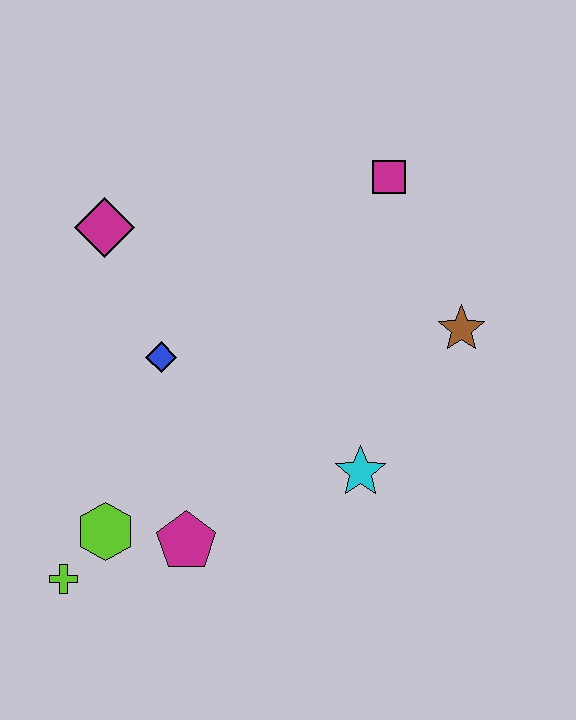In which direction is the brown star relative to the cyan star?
The brown star is above the cyan star.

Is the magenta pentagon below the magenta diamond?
Yes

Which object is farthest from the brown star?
The lime cross is farthest from the brown star.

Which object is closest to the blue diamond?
The magenta diamond is closest to the blue diamond.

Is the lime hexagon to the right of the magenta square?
No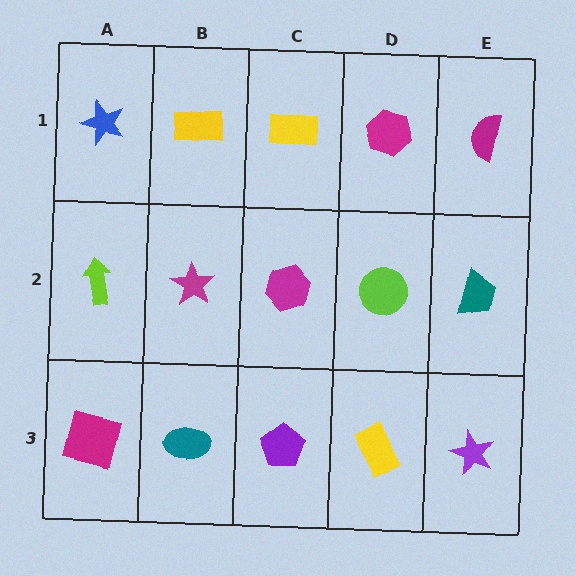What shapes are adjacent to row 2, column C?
A yellow rectangle (row 1, column C), a purple pentagon (row 3, column C), a magenta star (row 2, column B), a lime circle (row 2, column D).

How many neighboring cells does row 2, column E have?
3.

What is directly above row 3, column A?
A lime arrow.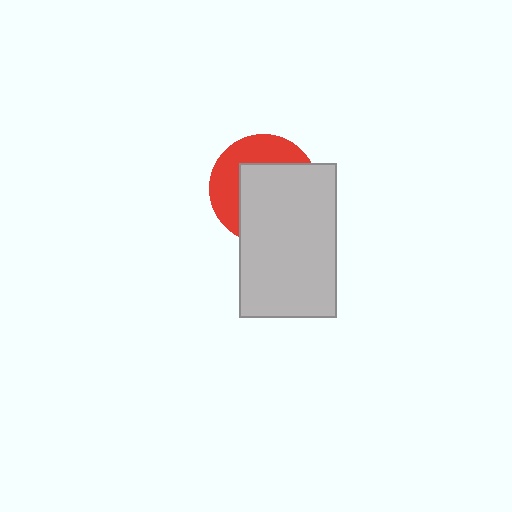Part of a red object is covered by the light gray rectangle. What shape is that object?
It is a circle.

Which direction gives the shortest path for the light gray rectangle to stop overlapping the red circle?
Moving toward the lower-right gives the shortest separation.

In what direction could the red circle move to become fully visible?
The red circle could move toward the upper-left. That would shift it out from behind the light gray rectangle entirely.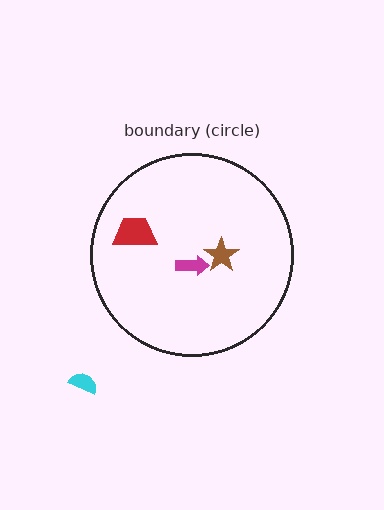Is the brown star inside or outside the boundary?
Inside.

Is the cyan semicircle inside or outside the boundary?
Outside.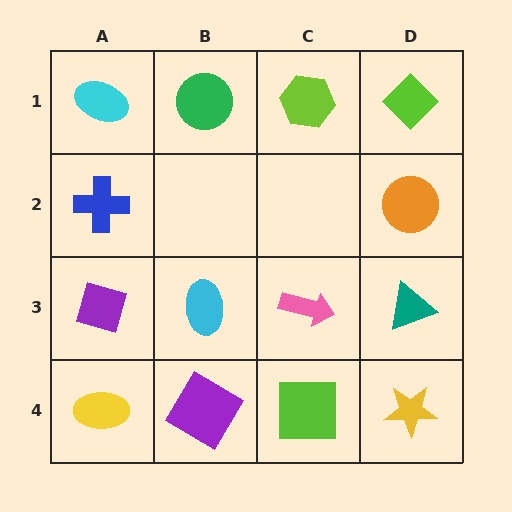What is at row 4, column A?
A yellow ellipse.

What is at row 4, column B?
A purple diamond.